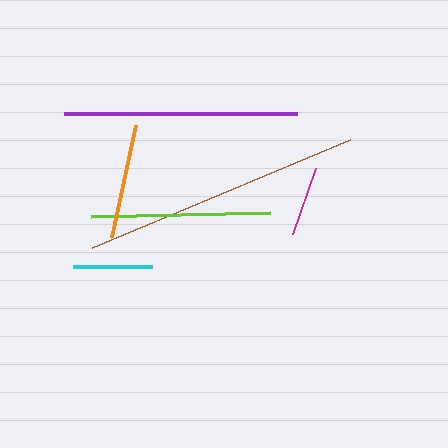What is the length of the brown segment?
The brown segment is approximately 279 pixels long.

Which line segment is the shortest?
The magenta line is the shortest at approximately 70 pixels.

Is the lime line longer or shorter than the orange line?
The lime line is longer than the orange line.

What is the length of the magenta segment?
The magenta segment is approximately 70 pixels long.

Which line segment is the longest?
The brown line is the longest at approximately 279 pixels.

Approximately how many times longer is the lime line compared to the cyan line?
The lime line is approximately 2.3 times the length of the cyan line.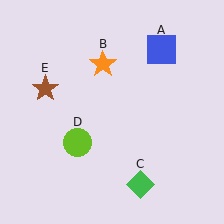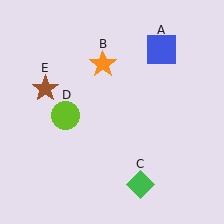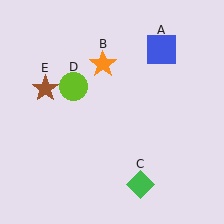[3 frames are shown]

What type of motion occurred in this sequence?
The lime circle (object D) rotated clockwise around the center of the scene.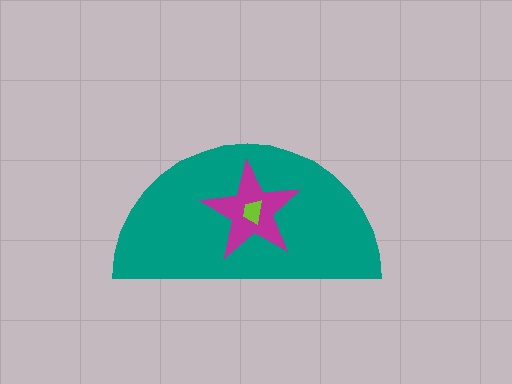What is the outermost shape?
The teal semicircle.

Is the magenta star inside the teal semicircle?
Yes.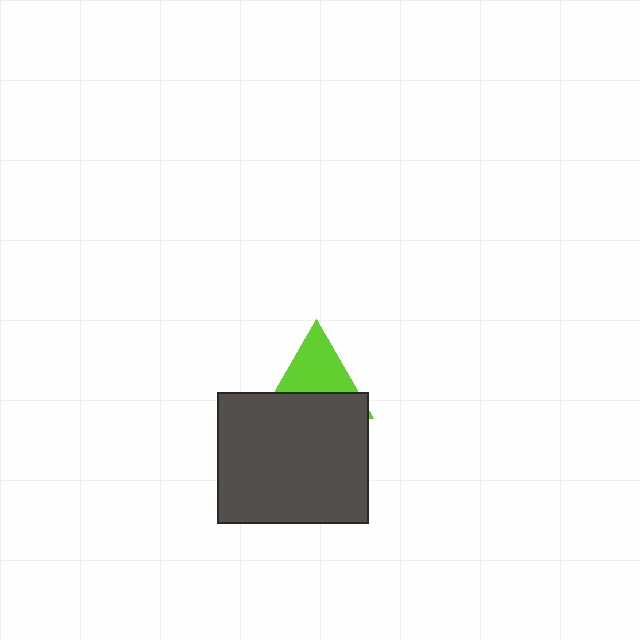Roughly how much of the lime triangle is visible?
About half of it is visible (roughly 53%).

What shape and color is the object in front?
The object in front is a dark gray rectangle.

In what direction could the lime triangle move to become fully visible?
The lime triangle could move up. That would shift it out from behind the dark gray rectangle entirely.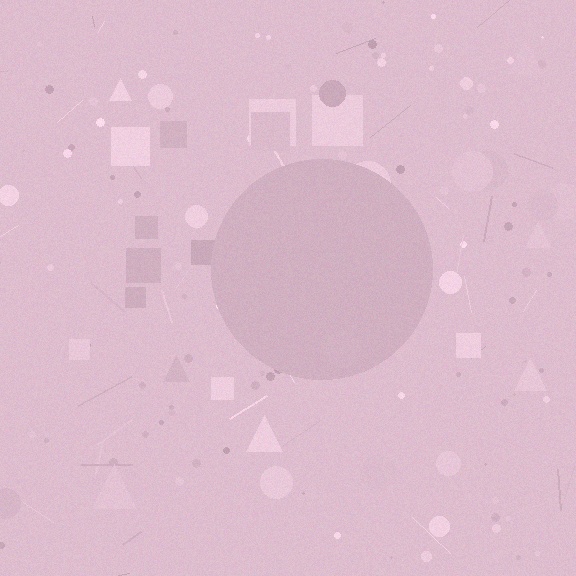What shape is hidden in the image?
A circle is hidden in the image.